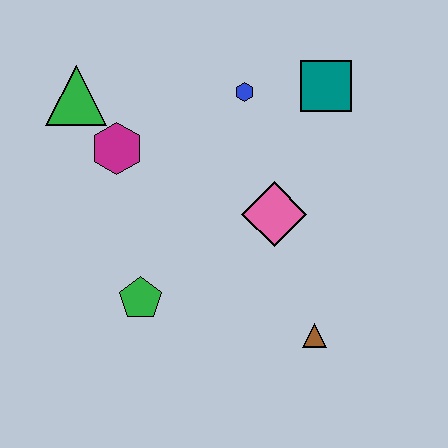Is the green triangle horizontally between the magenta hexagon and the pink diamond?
No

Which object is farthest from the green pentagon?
The teal square is farthest from the green pentagon.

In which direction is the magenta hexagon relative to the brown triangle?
The magenta hexagon is to the left of the brown triangle.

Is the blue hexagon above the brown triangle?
Yes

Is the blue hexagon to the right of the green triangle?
Yes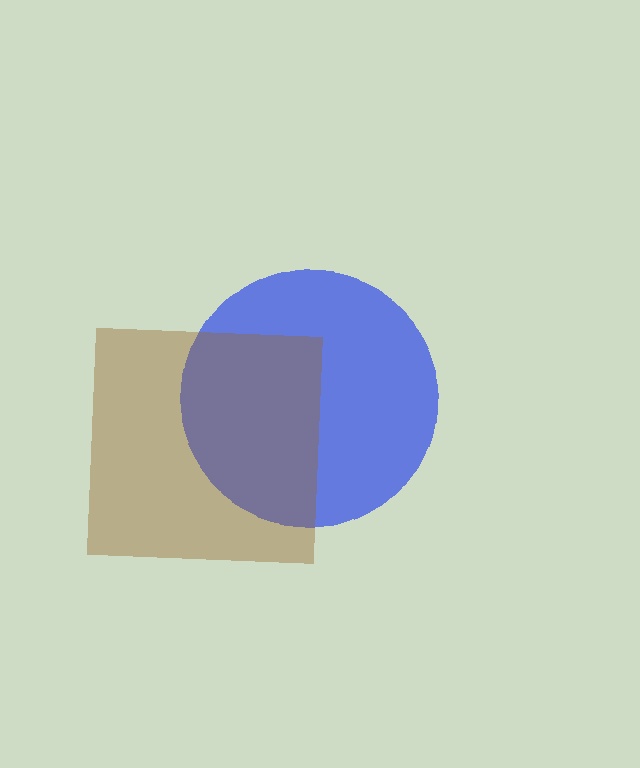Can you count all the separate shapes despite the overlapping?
Yes, there are 2 separate shapes.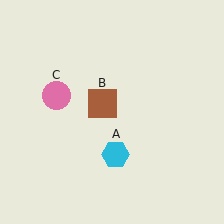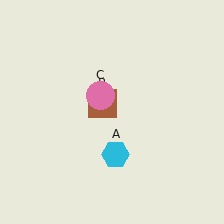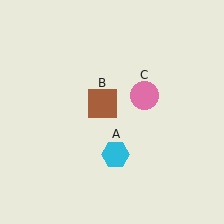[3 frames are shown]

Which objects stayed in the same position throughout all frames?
Cyan hexagon (object A) and brown square (object B) remained stationary.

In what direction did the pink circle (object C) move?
The pink circle (object C) moved right.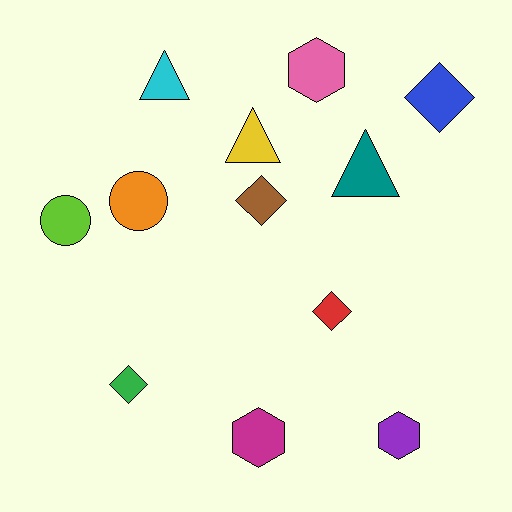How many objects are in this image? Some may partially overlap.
There are 12 objects.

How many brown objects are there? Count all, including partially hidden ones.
There is 1 brown object.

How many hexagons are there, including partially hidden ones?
There are 3 hexagons.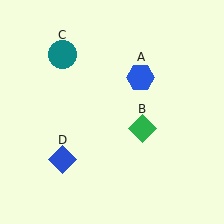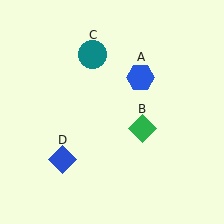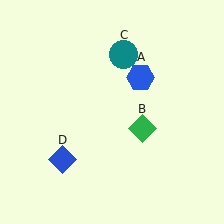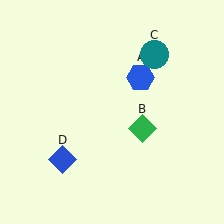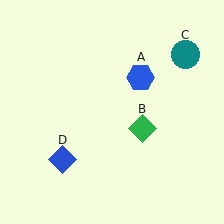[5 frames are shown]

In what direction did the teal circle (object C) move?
The teal circle (object C) moved right.